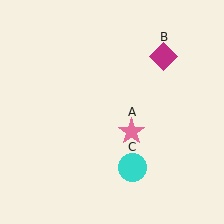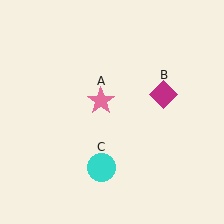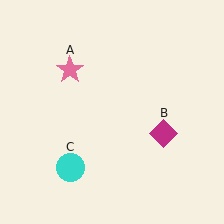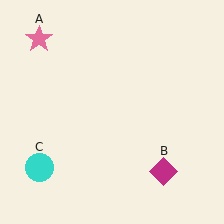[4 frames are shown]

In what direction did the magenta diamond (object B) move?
The magenta diamond (object B) moved down.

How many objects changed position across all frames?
3 objects changed position: pink star (object A), magenta diamond (object B), cyan circle (object C).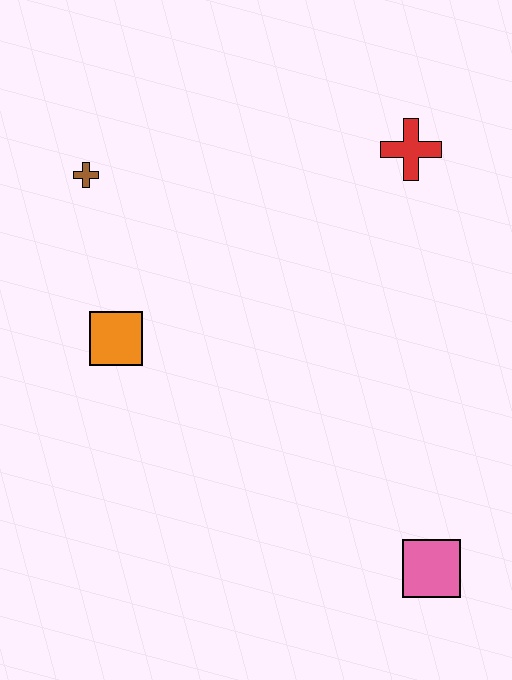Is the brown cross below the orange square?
No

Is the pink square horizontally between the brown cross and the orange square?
No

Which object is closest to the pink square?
The orange square is closest to the pink square.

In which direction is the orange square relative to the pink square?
The orange square is to the left of the pink square.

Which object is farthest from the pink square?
The brown cross is farthest from the pink square.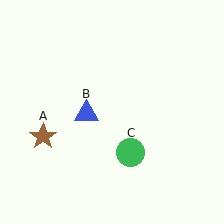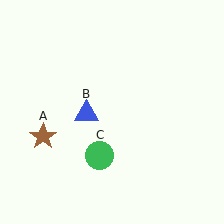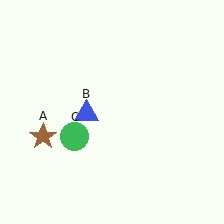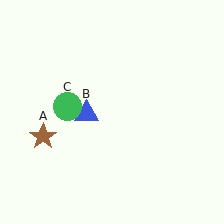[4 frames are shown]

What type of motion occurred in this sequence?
The green circle (object C) rotated clockwise around the center of the scene.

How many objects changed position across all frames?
1 object changed position: green circle (object C).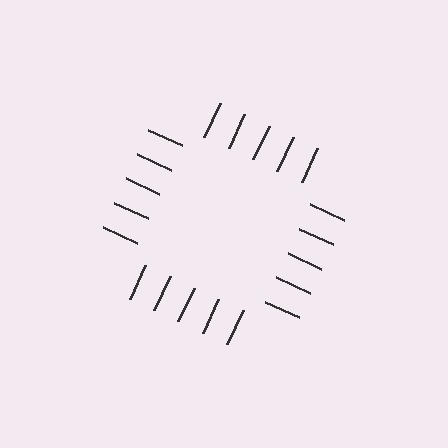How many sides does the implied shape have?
4 sides — the line-ends trace a square.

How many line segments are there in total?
20 — 5 along each of the 4 edges.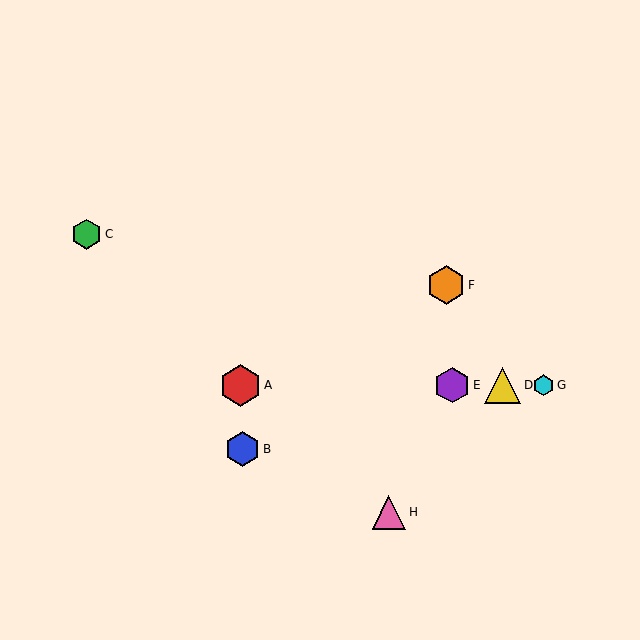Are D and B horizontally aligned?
No, D is at y≈385 and B is at y≈449.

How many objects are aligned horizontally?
4 objects (A, D, E, G) are aligned horizontally.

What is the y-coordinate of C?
Object C is at y≈234.